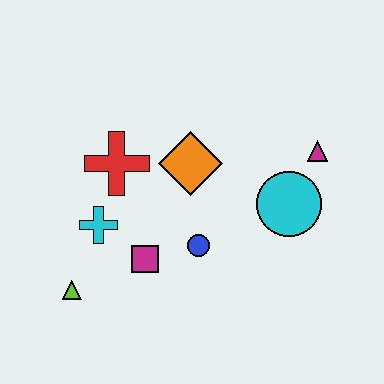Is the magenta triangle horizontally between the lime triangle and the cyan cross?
No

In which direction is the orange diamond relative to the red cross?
The orange diamond is to the right of the red cross.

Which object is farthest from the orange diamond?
The lime triangle is farthest from the orange diamond.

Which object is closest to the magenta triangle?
The cyan circle is closest to the magenta triangle.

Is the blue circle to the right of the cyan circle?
No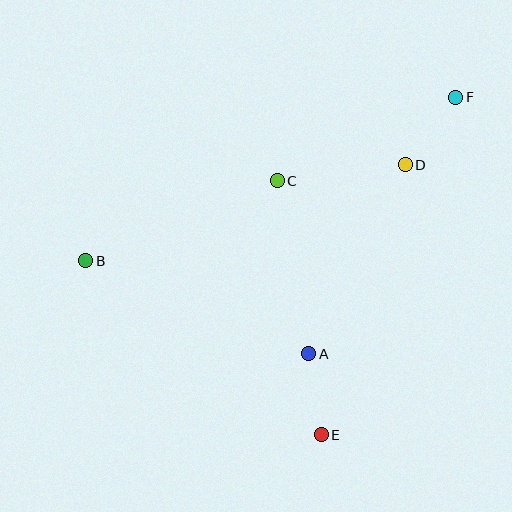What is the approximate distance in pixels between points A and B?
The distance between A and B is approximately 242 pixels.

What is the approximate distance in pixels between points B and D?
The distance between B and D is approximately 333 pixels.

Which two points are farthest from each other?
Points B and F are farthest from each other.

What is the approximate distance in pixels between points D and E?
The distance between D and E is approximately 283 pixels.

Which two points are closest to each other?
Points A and E are closest to each other.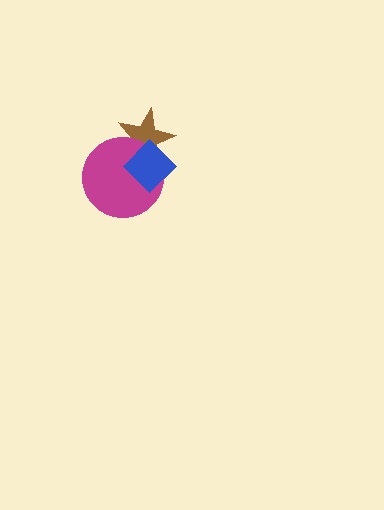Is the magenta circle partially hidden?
Yes, it is partially covered by another shape.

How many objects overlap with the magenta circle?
2 objects overlap with the magenta circle.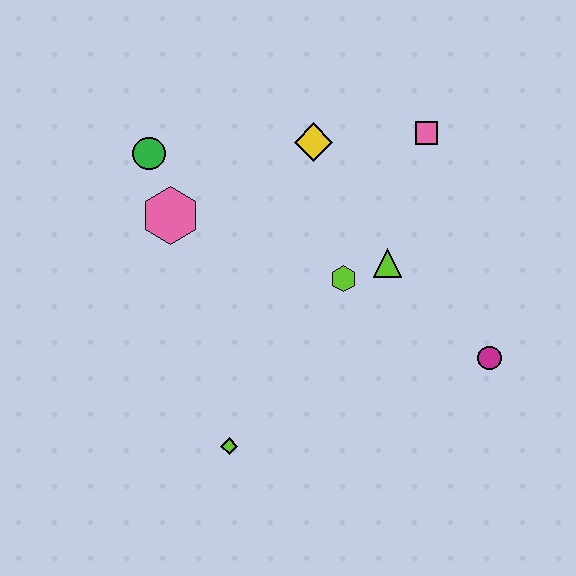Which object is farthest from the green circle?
The magenta circle is farthest from the green circle.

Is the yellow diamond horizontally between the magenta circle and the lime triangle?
No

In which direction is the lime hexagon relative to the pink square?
The lime hexagon is below the pink square.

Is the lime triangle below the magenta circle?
No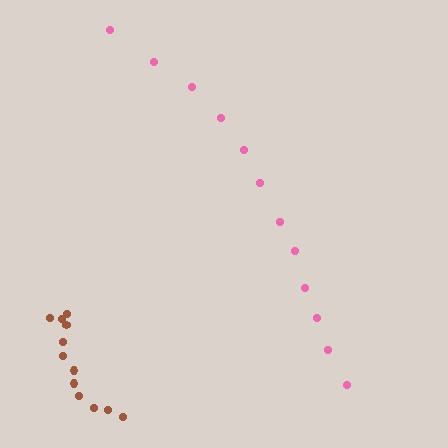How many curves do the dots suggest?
There are 2 distinct paths.